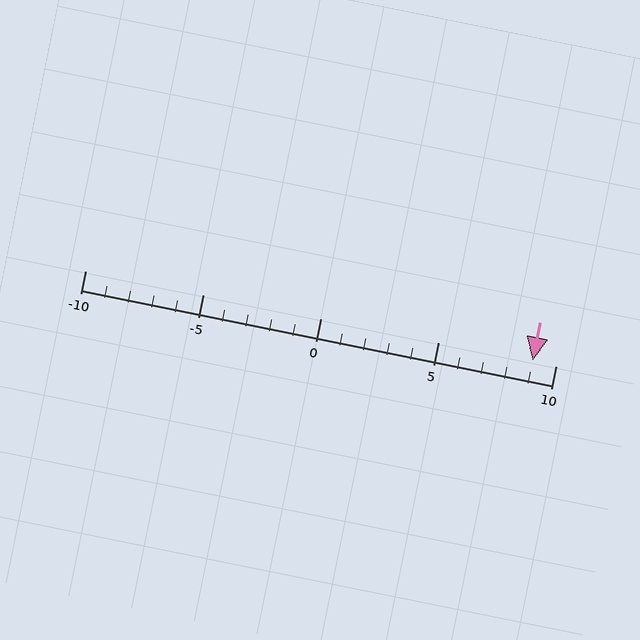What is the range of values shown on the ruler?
The ruler shows values from -10 to 10.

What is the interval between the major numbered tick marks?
The major tick marks are spaced 5 units apart.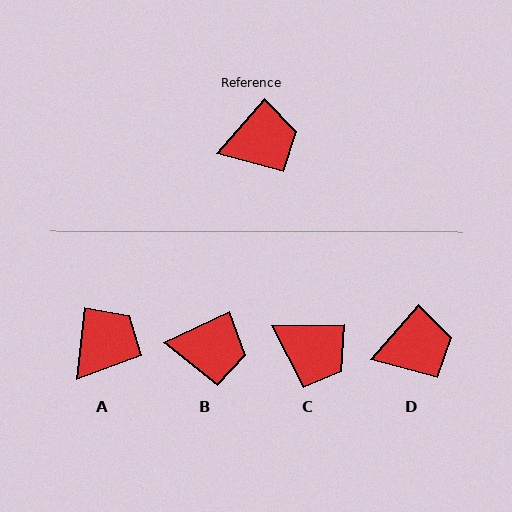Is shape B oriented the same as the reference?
No, it is off by about 24 degrees.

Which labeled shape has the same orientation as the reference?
D.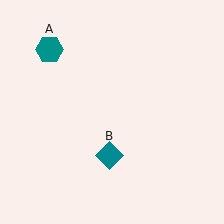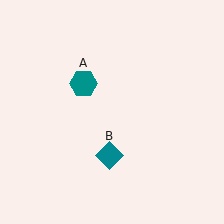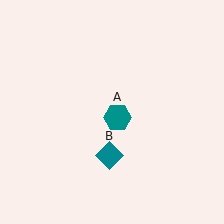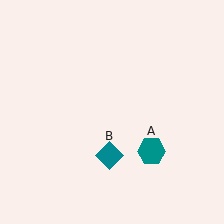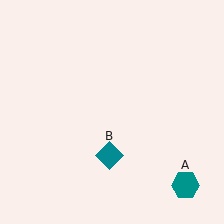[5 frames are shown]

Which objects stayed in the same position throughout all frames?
Teal diamond (object B) remained stationary.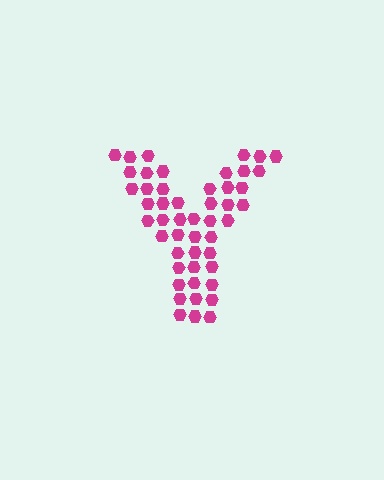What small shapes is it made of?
It is made of small hexagons.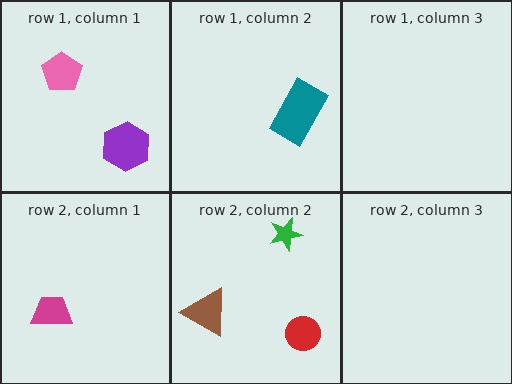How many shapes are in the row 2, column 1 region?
1.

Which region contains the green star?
The row 2, column 2 region.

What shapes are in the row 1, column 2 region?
The teal rectangle.